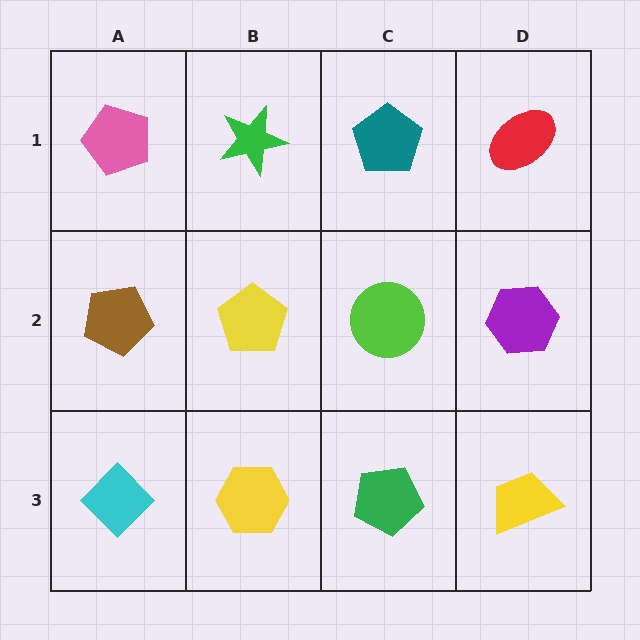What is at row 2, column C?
A lime circle.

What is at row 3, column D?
A yellow trapezoid.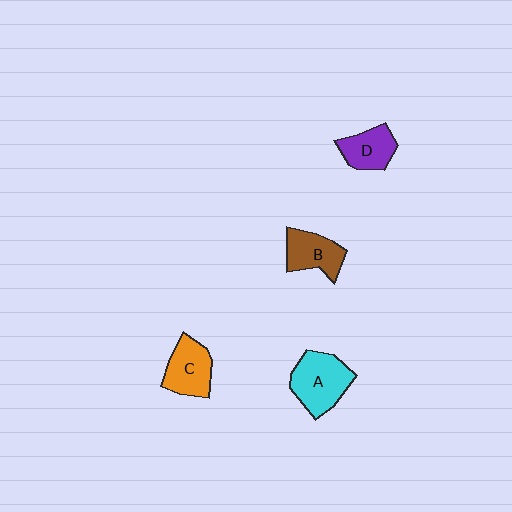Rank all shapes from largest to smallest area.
From largest to smallest: A (cyan), C (orange), B (brown), D (purple).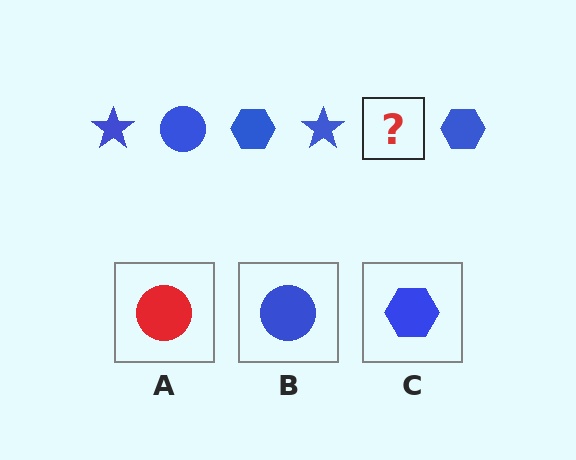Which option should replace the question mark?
Option B.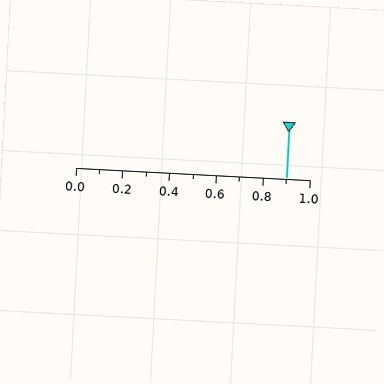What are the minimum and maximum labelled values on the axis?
The axis runs from 0.0 to 1.0.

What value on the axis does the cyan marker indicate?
The marker indicates approximately 0.9.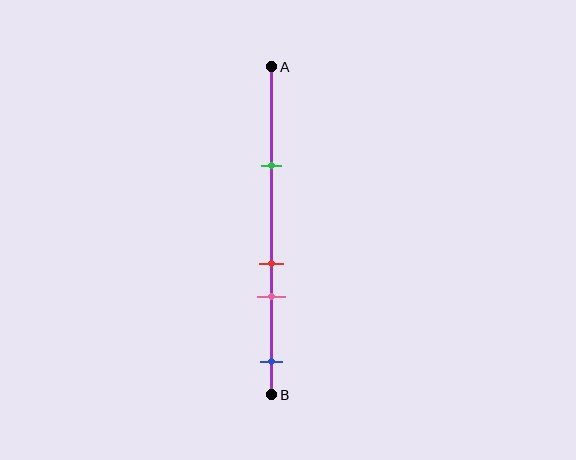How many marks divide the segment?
There are 4 marks dividing the segment.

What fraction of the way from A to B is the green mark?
The green mark is approximately 30% (0.3) of the way from A to B.